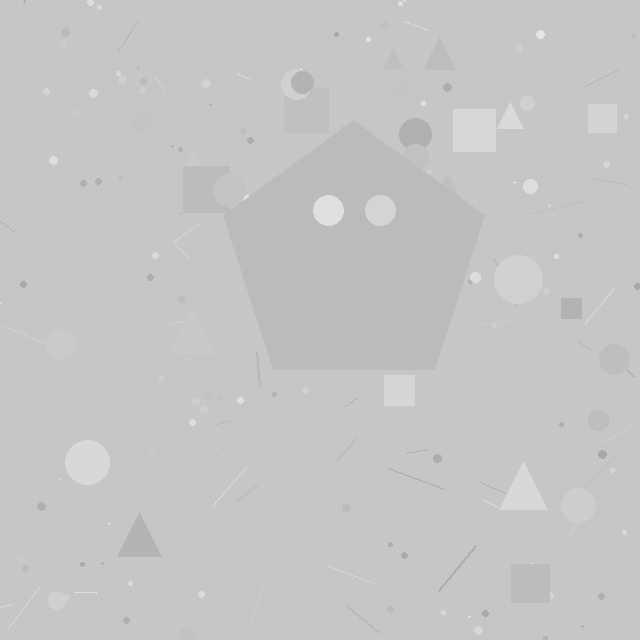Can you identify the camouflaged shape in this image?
The camouflaged shape is a pentagon.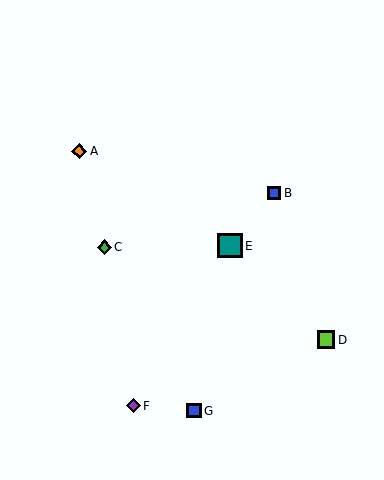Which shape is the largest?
The teal square (labeled E) is the largest.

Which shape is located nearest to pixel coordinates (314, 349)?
The lime square (labeled D) at (326, 340) is nearest to that location.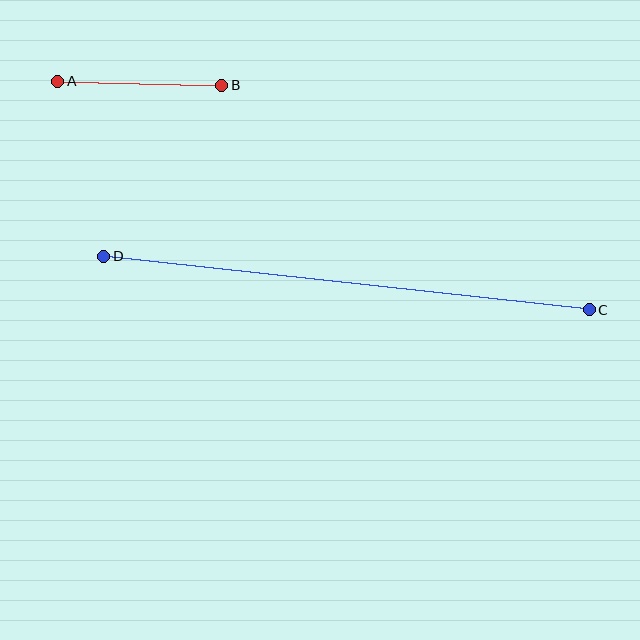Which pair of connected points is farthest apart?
Points C and D are farthest apart.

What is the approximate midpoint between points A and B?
The midpoint is at approximately (140, 83) pixels.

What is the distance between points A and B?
The distance is approximately 164 pixels.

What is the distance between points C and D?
The distance is approximately 489 pixels.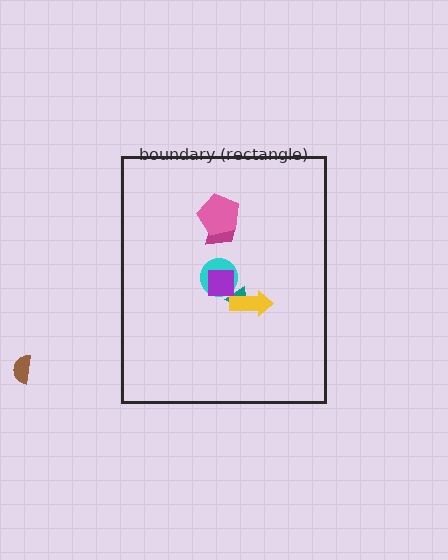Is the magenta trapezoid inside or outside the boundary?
Inside.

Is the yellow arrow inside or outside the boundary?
Inside.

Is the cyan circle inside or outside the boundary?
Inside.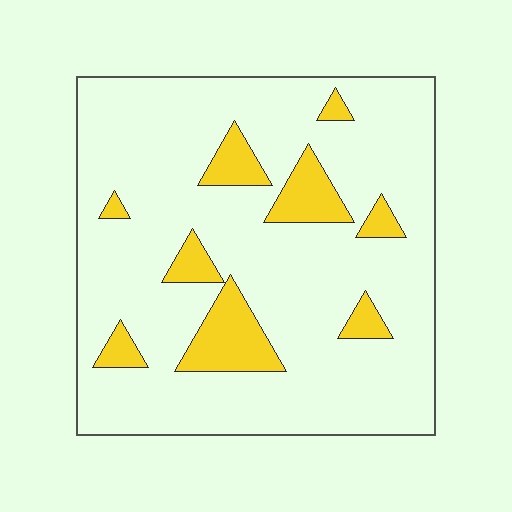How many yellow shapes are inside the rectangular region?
9.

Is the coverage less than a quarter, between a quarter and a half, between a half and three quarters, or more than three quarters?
Less than a quarter.